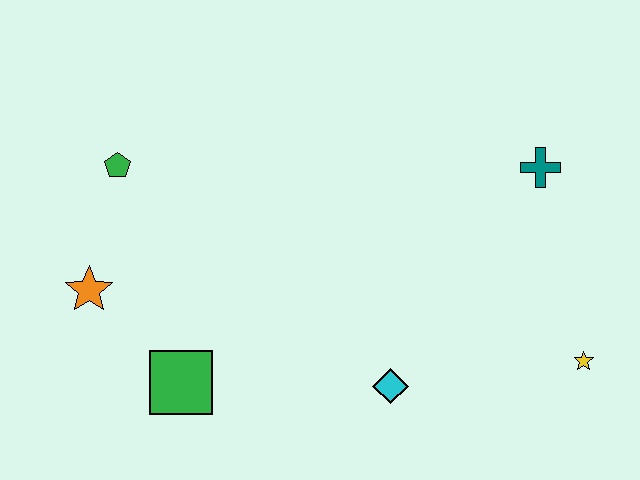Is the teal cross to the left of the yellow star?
Yes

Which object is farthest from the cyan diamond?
The green pentagon is farthest from the cyan diamond.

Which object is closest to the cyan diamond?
The yellow star is closest to the cyan diamond.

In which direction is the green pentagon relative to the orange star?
The green pentagon is above the orange star.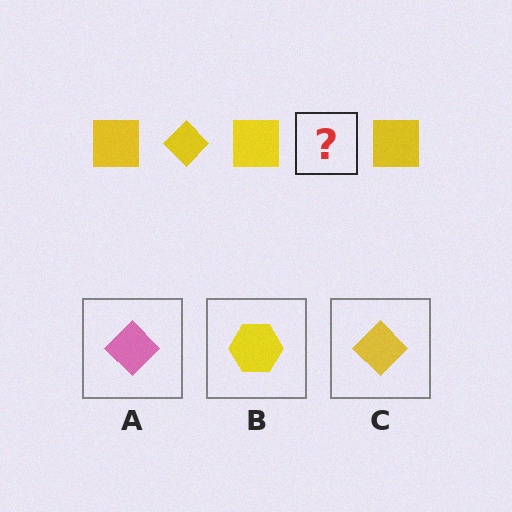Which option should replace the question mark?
Option C.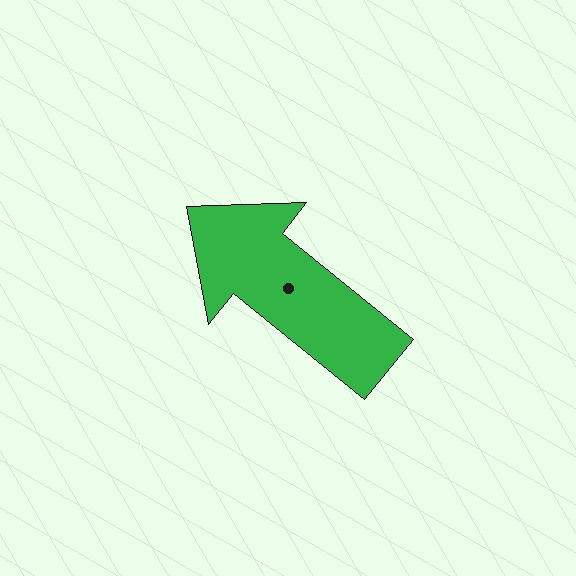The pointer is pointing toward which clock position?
Roughly 10 o'clock.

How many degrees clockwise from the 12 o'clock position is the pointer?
Approximately 309 degrees.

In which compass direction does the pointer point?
Northwest.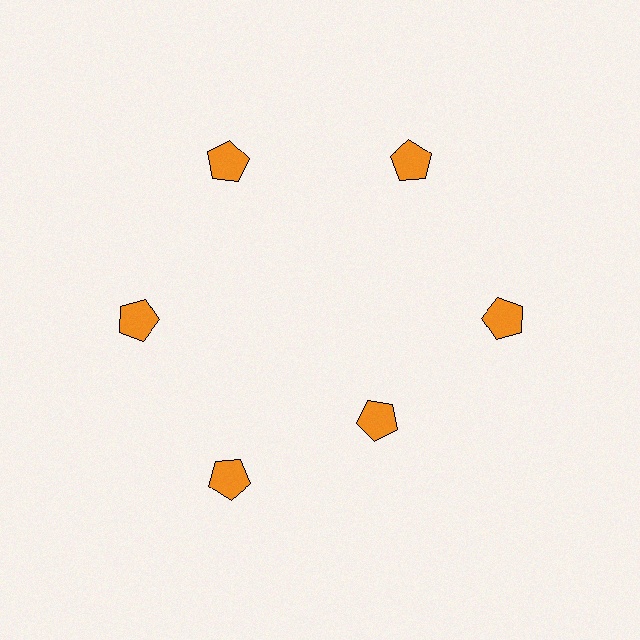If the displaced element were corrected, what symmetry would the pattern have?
It would have 6-fold rotational symmetry — the pattern would map onto itself every 60 degrees.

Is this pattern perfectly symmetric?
No. The 6 orange pentagons are arranged in a ring, but one element near the 5 o'clock position is pulled inward toward the center, breaking the 6-fold rotational symmetry.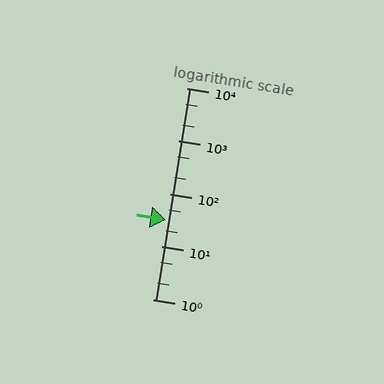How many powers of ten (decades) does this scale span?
The scale spans 4 decades, from 1 to 10000.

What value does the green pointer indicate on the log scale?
The pointer indicates approximately 32.